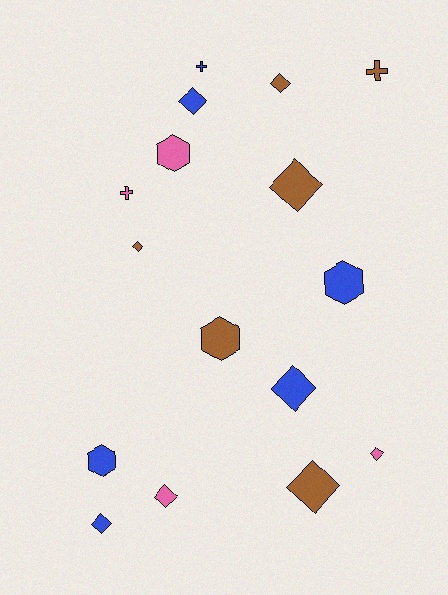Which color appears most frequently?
Brown, with 6 objects.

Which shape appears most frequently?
Diamond, with 9 objects.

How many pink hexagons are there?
There is 1 pink hexagon.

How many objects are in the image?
There are 16 objects.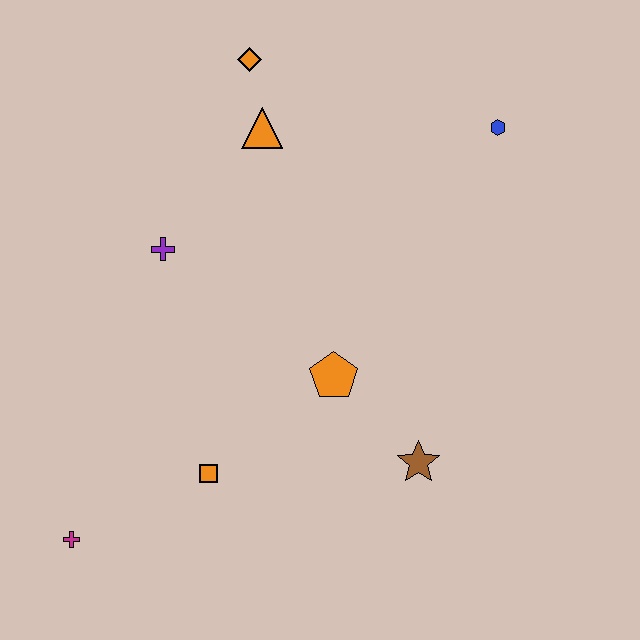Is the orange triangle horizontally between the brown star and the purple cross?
Yes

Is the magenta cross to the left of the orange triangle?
Yes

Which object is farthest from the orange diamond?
The magenta cross is farthest from the orange diamond.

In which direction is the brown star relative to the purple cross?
The brown star is to the right of the purple cross.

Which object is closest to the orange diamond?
The orange triangle is closest to the orange diamond.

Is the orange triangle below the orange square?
No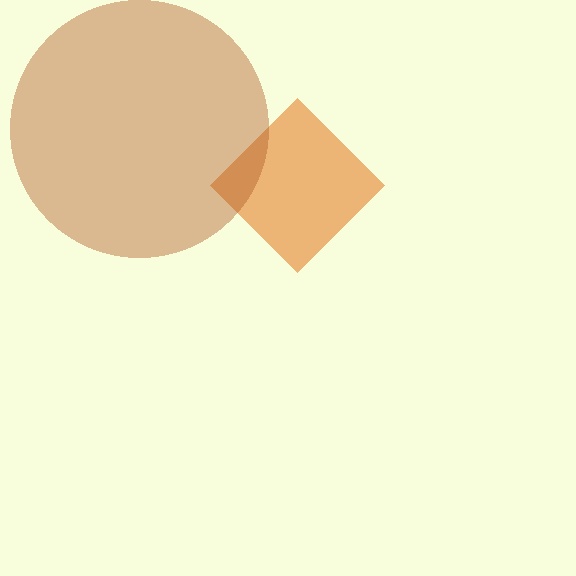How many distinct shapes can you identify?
There are 2 distinct shapes: an orange diamond, a brown circle.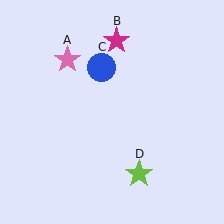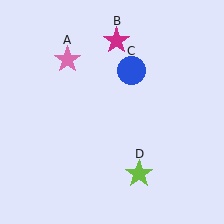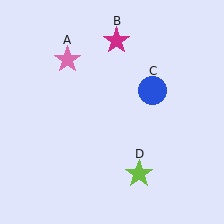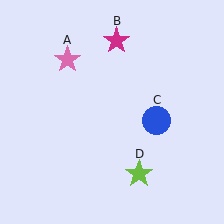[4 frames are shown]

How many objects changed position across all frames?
1 object changed position: blue circle (object C).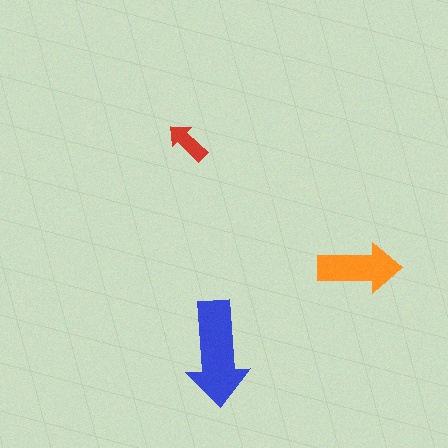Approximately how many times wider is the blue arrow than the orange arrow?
About 1.5 times wider.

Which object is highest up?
The red arrow is topmost.